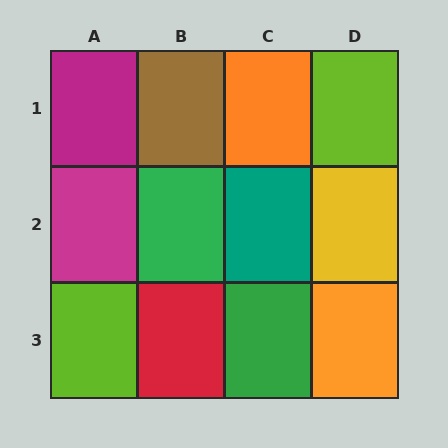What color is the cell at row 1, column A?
Magenta.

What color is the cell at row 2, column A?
Magenta.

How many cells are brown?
1 cell is brown.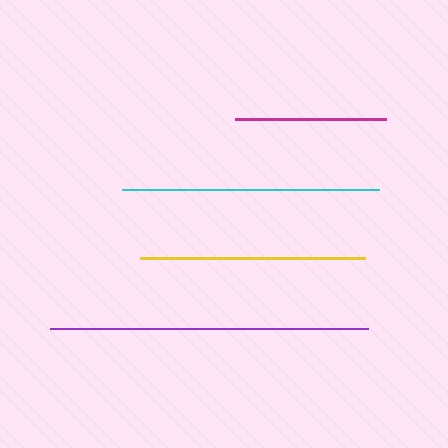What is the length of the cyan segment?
The cyan segment is approximately 258 pixels long.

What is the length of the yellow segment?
The yellow segment is approximately 225 pixels long.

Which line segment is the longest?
The purple line is the longest at approximately 318 pixels.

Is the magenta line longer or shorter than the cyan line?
The cyan line is longer than the magenta line.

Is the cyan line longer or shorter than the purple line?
The purple line is longer than the cyan line.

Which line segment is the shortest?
The magenta line is the shortest at approximately 151 pixels.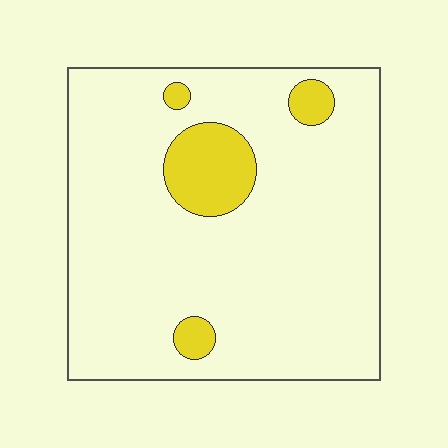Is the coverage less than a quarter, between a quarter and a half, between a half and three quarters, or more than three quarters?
Less than a quarter.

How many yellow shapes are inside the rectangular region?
4.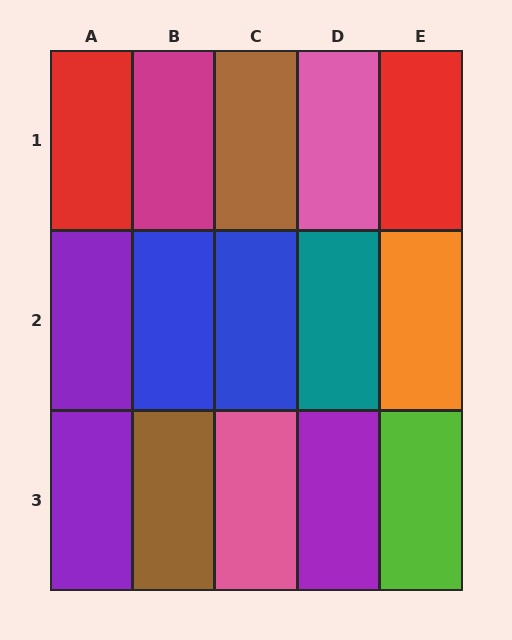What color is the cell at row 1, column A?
Red.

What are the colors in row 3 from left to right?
Purple, brown, pink, purple, lime.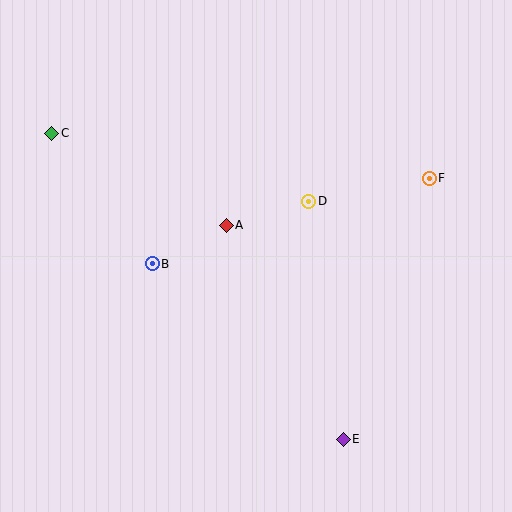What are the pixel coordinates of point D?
Point D is at (309, 201).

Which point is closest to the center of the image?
Point A at (226, 225) is closest to the center.